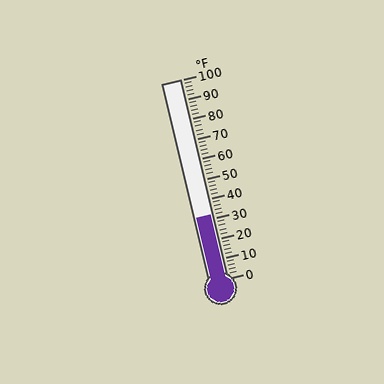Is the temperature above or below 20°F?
The temperature is above 20°F.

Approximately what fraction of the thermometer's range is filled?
The thermometer is filled to approximately 30% of its range.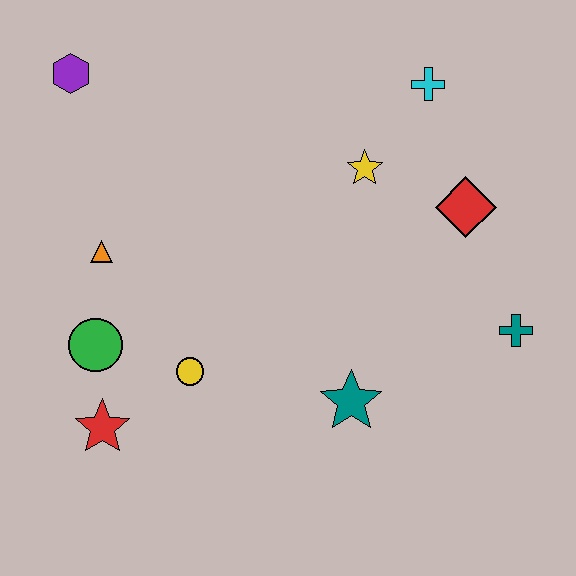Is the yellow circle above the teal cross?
No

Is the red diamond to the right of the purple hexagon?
Yes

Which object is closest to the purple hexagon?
The orange triangle is closest to the purple hexagon.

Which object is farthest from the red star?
The cyan cross is farthest from the red star.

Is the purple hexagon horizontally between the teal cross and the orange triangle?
No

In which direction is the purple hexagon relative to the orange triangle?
The purple hexagon is above the orange triangle.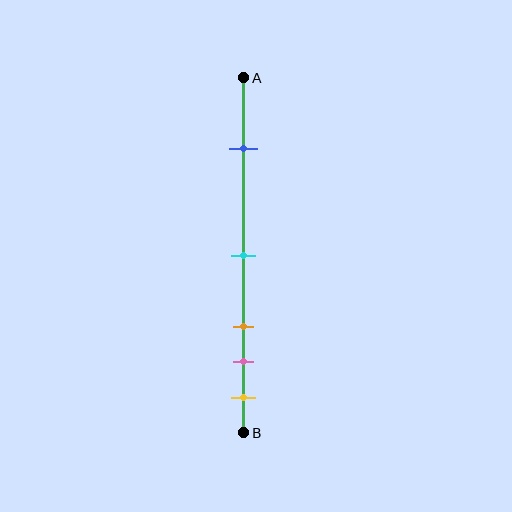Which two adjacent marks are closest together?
The pink and yellow marks are the closest adjacent pair.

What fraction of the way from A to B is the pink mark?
The pink mark is approximately 80% (0.8) of the way from A to B.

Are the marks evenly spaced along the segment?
No, the marks are not evenly spaced.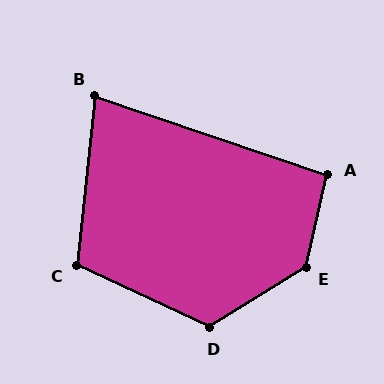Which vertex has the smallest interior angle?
B, at approximately 78 degrees.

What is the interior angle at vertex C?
Approximately 109 degrees (obtuse).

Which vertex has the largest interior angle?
E, at approximately 135 degrees.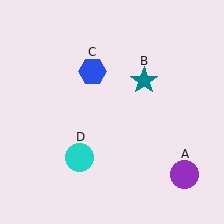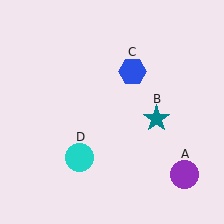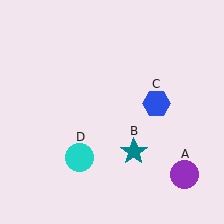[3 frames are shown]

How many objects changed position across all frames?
2 objects changed position: teal star (object B), blue hexagon (object C).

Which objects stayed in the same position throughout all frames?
Purple circle (object A) and cyan circle (object D) remained stationary.